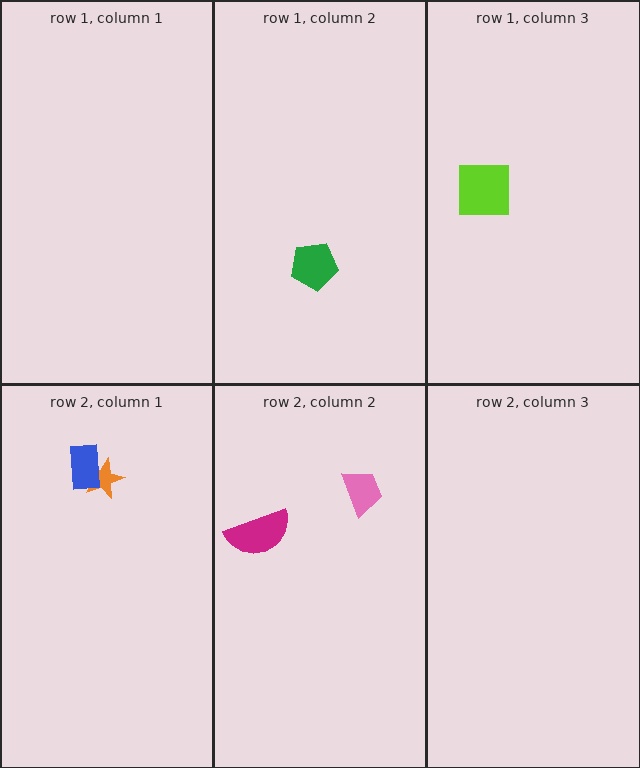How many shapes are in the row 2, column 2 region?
2.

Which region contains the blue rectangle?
The row 2, column 1 region.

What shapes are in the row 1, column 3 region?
The lime square.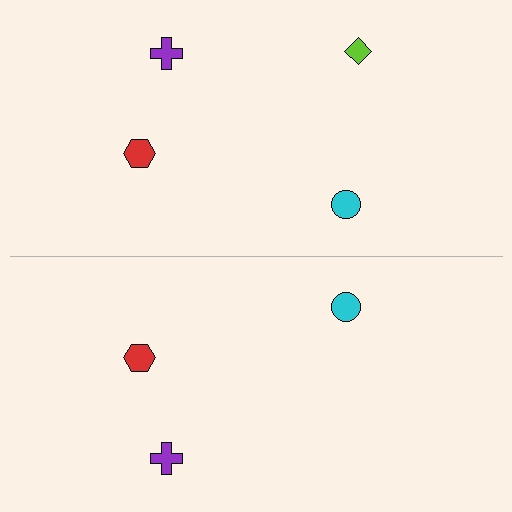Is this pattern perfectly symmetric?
No, the pattern is not perfectly symmetric. A lime diamond is missing from the bottom side.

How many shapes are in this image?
There are 7 shapes in this image.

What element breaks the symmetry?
A lime diamond is missing from the bottom side.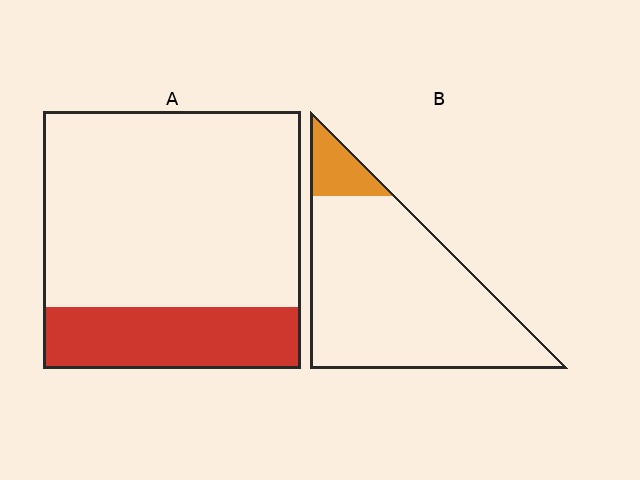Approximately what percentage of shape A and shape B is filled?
A is approximately 25% and B is approximately 10%.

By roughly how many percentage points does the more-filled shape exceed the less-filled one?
By roughly 15 percentage points (A over B).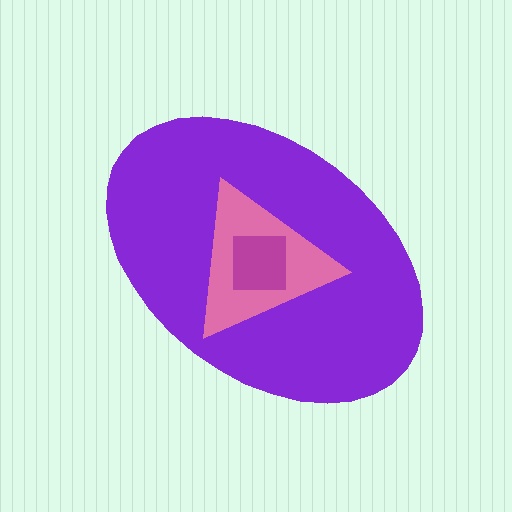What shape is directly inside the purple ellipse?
The pink triangle.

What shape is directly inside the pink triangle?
The magenta square.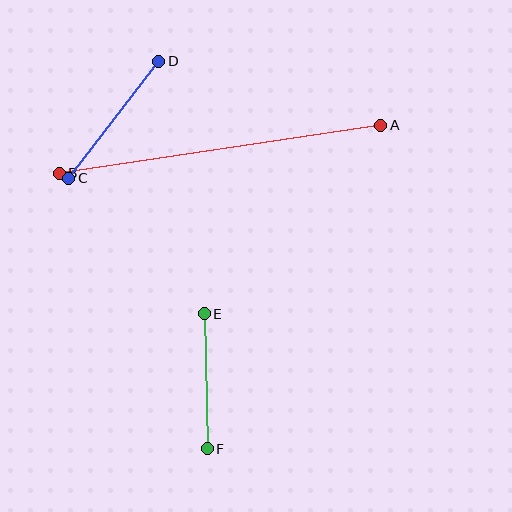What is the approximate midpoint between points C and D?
The midpoint is at approximately (114, 120) pixels.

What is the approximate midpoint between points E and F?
The midpoint is at approximately (206, 381) pixels.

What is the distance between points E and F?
The distance is approximately 135 pixels.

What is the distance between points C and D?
The distance is approximately 148 pixels.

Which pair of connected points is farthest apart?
Points A and B are farthest apart.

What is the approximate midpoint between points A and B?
The midpoint is at approximately (220, 149) pixels.